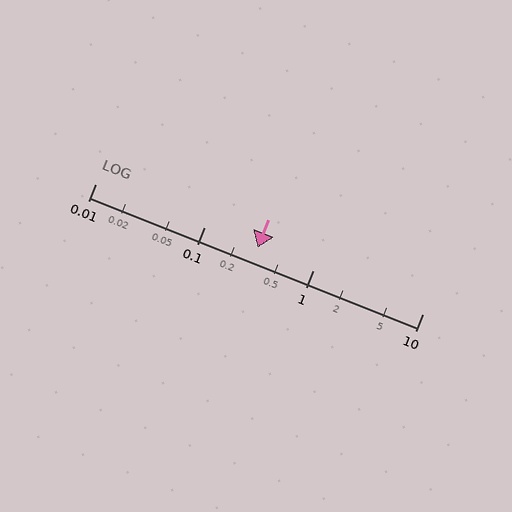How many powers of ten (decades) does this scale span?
The scale spans 3 decades, from 0.01 to 10.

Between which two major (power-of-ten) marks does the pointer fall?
The pointer is between 0.1 and 1.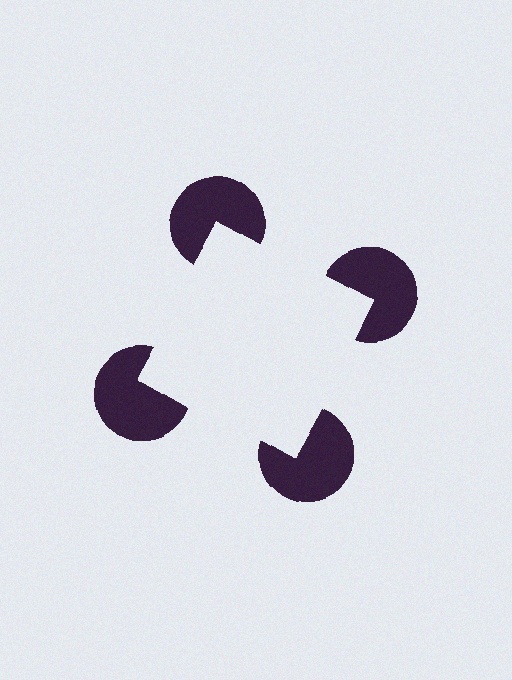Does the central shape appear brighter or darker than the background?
It typically appears slightly brighter than the background, even though no actual brightness change is drawn.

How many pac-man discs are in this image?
There are 4 — one at each vertex of the illusory square.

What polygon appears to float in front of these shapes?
An illusory square — its edges are inferred from the aligned wedge cuts in the pac-man discs, not physically drawn.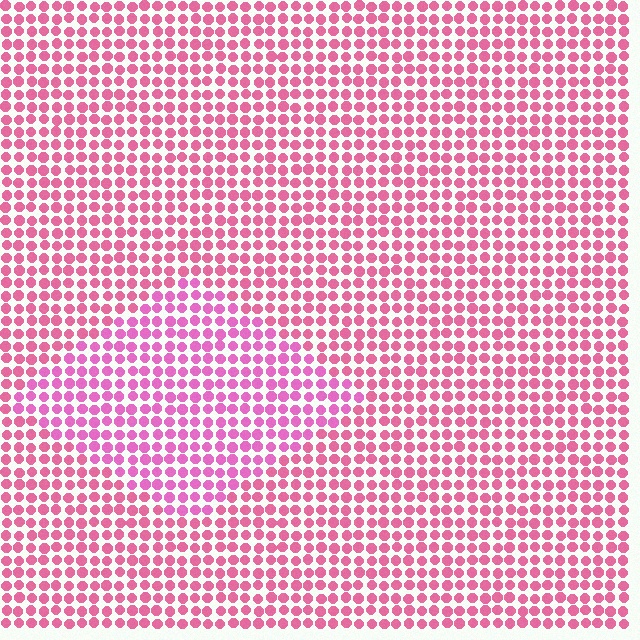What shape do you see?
I see a diamond.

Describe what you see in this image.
The image is filled with small pink elements in a uniform arrangement. A diamond-shaped region is visible where the elements are tinted to a slightly different hue, forming a subtle color boundary.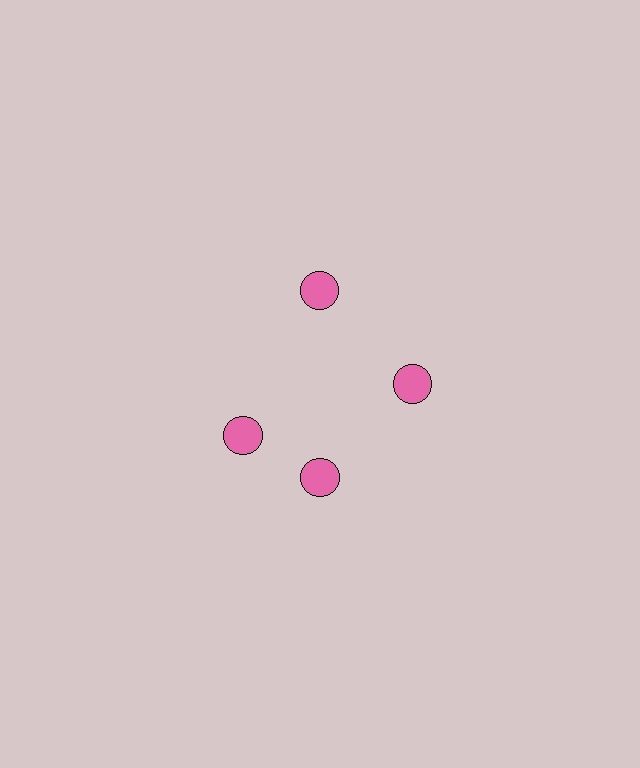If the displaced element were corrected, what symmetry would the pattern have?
It would have 4-fold rotational symmetry — the pattern would map onto itself every 90 degrees.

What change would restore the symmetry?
The symmetry would be restored by rotating it back into even spacing with its neighbors so that all 4 circles sit at equal angles and equal distance from the center.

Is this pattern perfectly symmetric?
No. The 4 pink circles are arranged in a ring, but one element near the 9 o'clock position is rotated out of alignment along the ring, breaking the 4-fold rotational symmetry.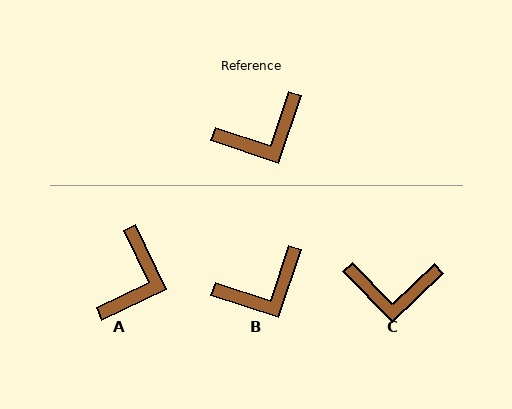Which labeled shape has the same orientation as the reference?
B.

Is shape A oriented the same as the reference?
No, it is off by about 44 degrees.